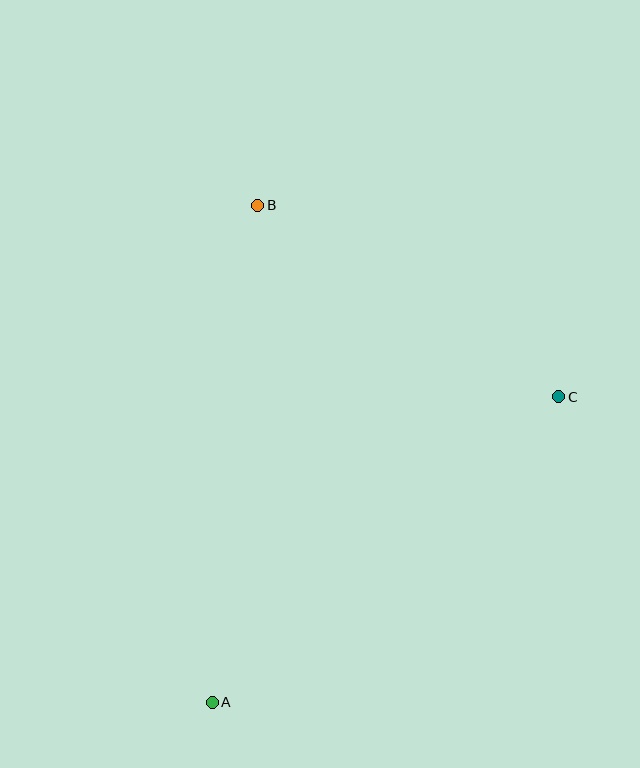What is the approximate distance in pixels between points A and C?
The distance between A and C is approximately 462 pixels.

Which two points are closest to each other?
Points B and C are closest to each other.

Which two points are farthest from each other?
Points A and B are farthest from each other.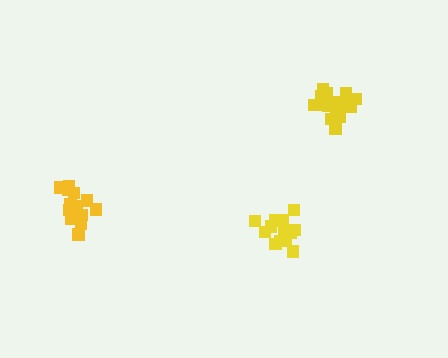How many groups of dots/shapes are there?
There are 3 groups.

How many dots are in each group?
Group 1: 13 dots, Group 2: 16 dots, Group 3: 13 dots (42 total).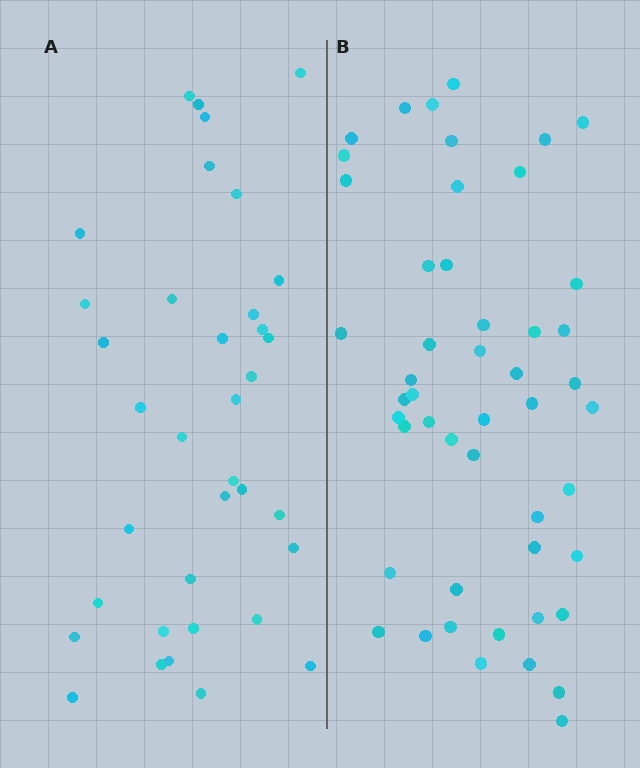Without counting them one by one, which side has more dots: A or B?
Region B (the right region) has more dots.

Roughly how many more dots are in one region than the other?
Region B has approximately 15 more dots than region A.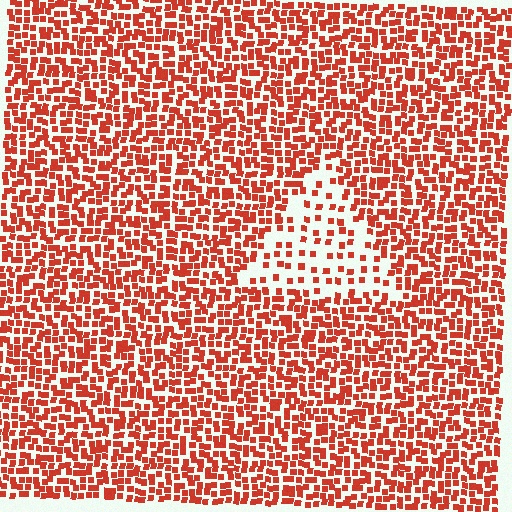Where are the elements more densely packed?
The elements are more densely packed outside the triangle boundary.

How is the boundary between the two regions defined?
The boundary is defined by a change in element density (approximately 2.5x ratio). All elements are the same color, size, and shape.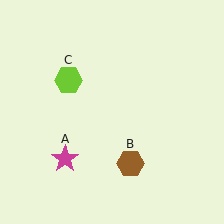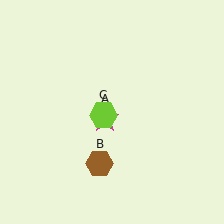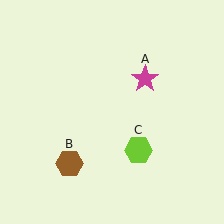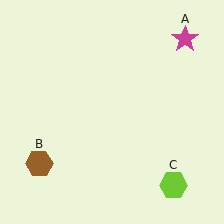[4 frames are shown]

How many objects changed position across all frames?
3 objects changed position: magenta star (object A), brown hexagon (object B), lime hexagon (object C).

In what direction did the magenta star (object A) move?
The magenta star (object A) moved up and to the right.